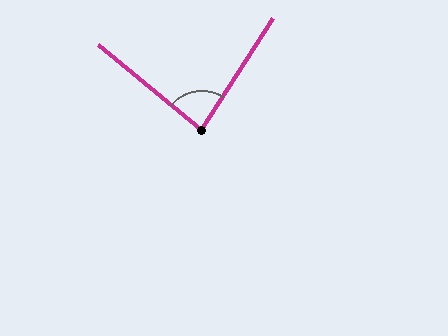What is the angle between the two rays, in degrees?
Approximately 83 degrees.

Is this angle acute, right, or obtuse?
It is acute.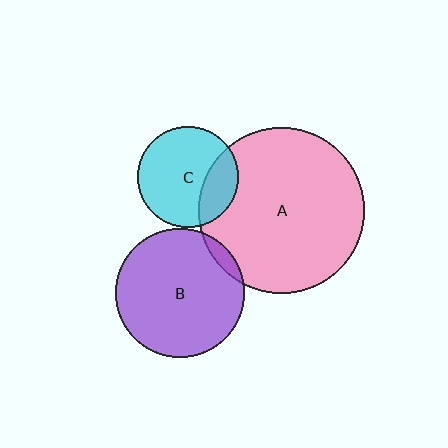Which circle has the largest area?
Circle A (pink).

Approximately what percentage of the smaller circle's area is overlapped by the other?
Approximately 25%.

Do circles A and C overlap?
Yes.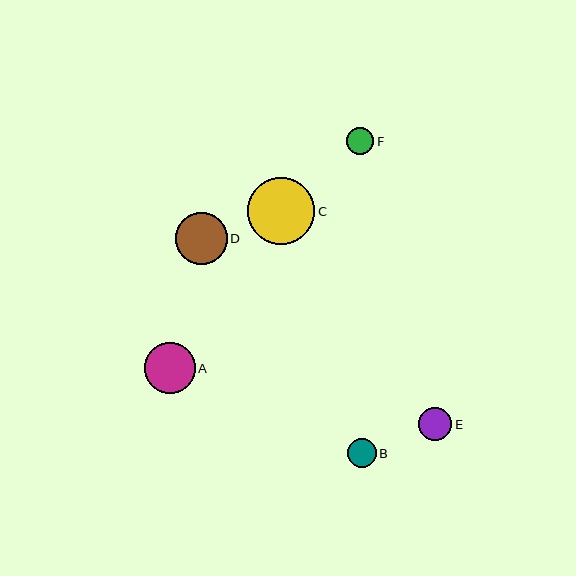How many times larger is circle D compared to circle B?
Circle D is approximately 1.8 times the size of circle B.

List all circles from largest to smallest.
From largest to smallest: C, D, A, E, B, F.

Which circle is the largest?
Circle C is the largest with a size of approximately 67 pixels.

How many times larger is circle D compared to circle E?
Circle D is approximately 1.6 times the size of circle E.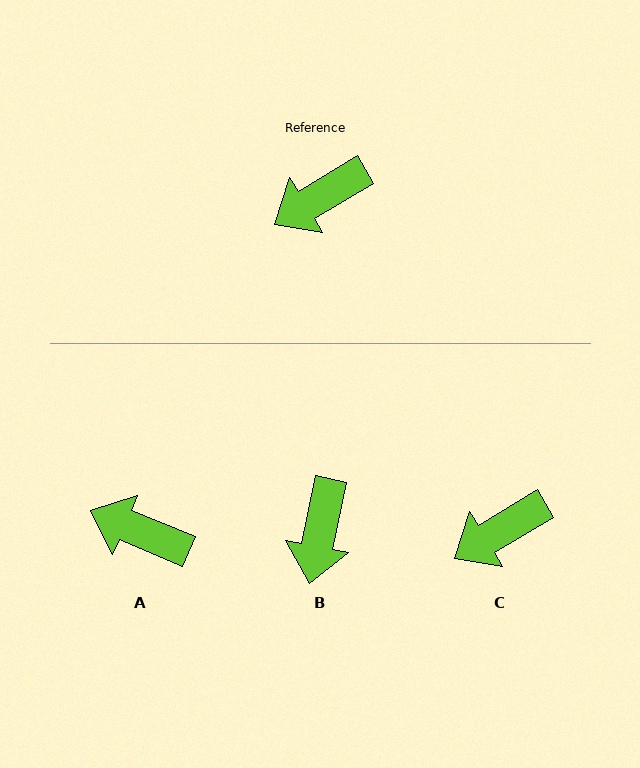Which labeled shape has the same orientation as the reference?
C.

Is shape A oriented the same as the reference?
No, it is off by about 54 degrees.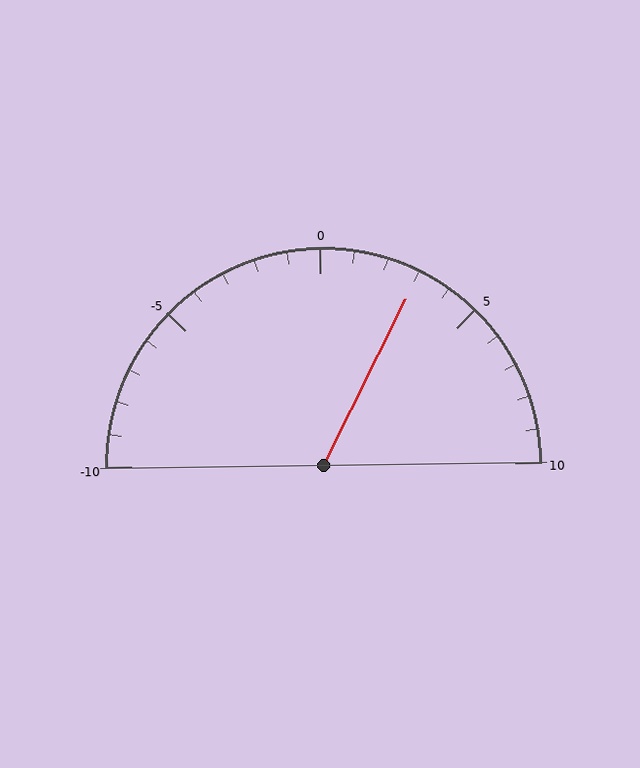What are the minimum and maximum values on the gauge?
The gauge ranges from -10 to 10.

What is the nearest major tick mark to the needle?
The nearest major tick mark is 5.